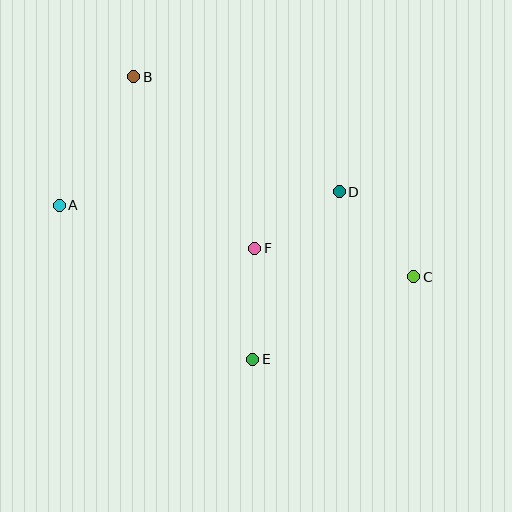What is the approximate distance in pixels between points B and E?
The distance between B and E is approximately 306 pixels.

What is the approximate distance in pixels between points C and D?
The distance between C and D is approximately 113 pixels.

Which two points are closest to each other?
Points D and F are closest to each other.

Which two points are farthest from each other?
Points A and C are farthest from each other.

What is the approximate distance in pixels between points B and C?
The distance between B and C is approximately 344 pixels.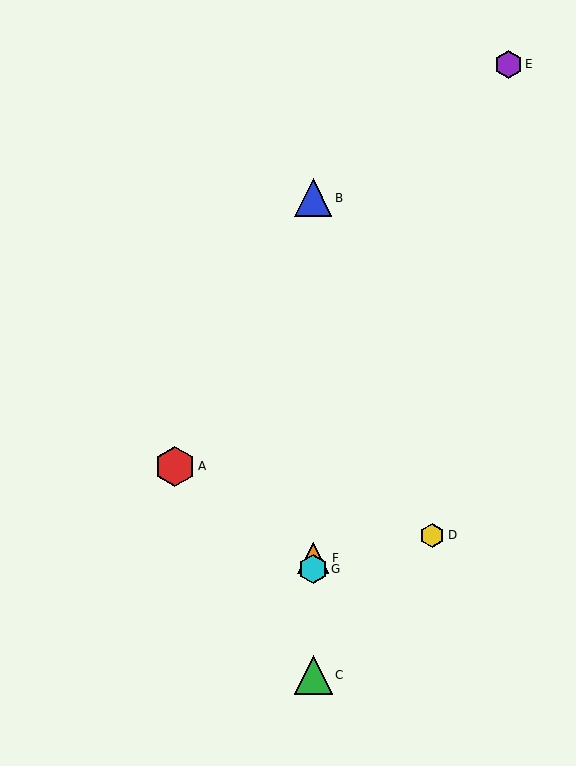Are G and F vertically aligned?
Yes, both are at x≈313.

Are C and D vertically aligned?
No, C is at x≈313 and D is at x≈432.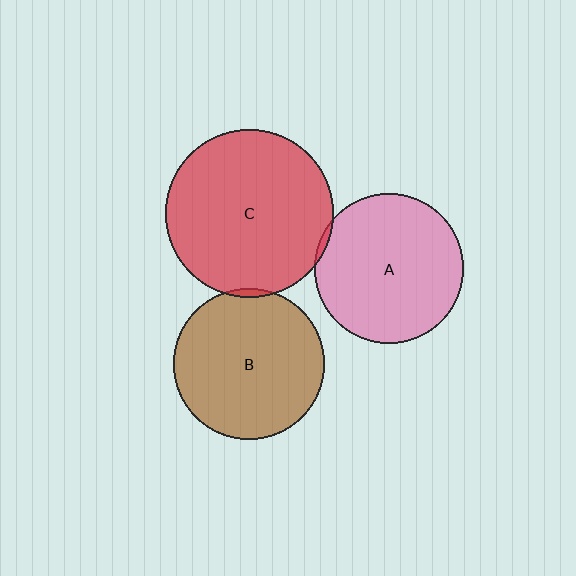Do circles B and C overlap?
Yes.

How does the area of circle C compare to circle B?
Approximately 1.2 times.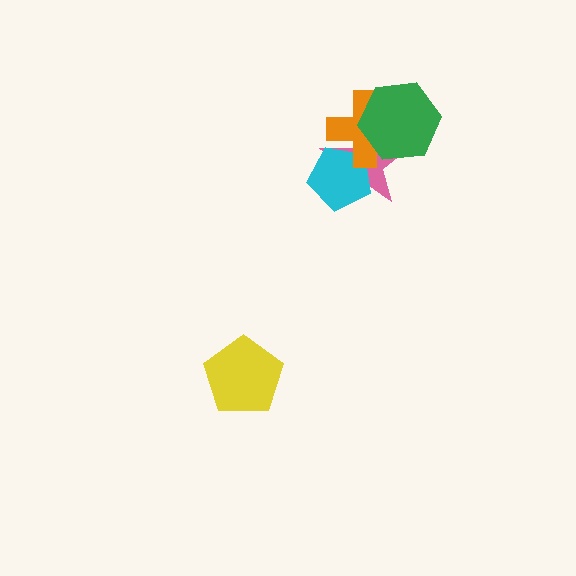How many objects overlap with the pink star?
3 objects overlap with the pink star.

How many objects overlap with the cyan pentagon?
2 objects overlap with the cyan pentagon.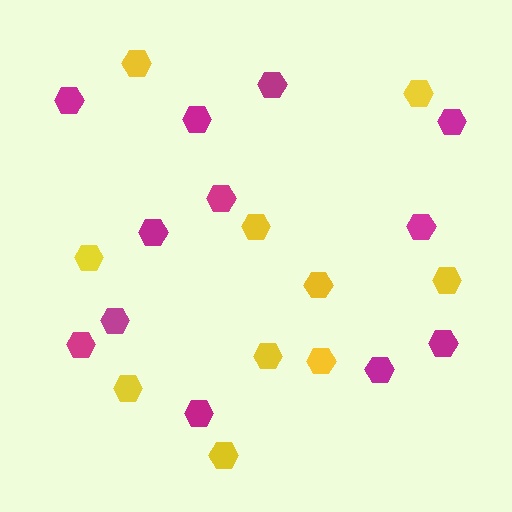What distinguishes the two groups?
There are 2 groups: one group of yellow hexagons (10) and one group of magenta hexagons (12).